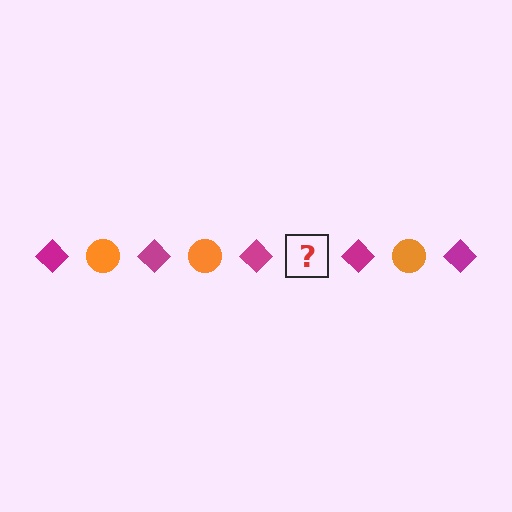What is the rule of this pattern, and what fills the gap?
The rule is that the pattern alternates between magenta diamond and orange circle. The gap should be filled with an orange circle.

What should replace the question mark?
The question mark should be replaced with an orange circle.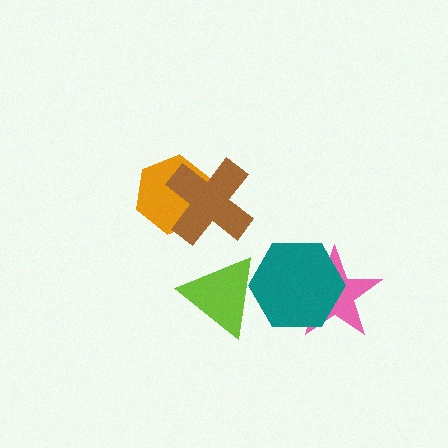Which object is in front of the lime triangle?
The teal hexagon is in front of the lime triangle.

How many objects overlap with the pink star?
1 object overlaps with the pink star.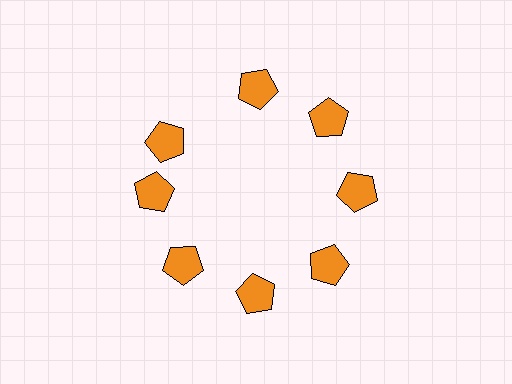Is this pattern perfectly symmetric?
No. The 8 orange pentagons are arranged in a ring, but one element near the 10 o'clock position is rotated out of alignment along the ring, breaking the 8-fold rotational symmetry.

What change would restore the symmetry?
The symmetry would be restored by rotating it back into even spacing with its neighbors so that all 8 pentagons sit at equal angles and equal distance from the center.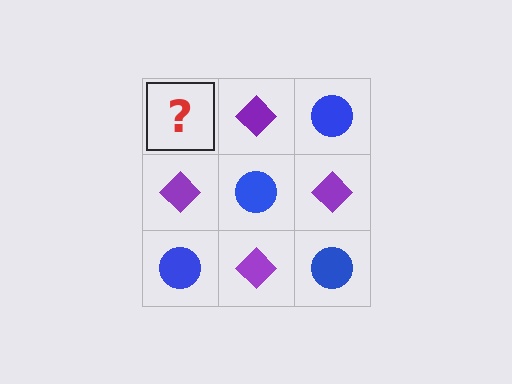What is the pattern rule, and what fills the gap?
The rule is that it alternates blue circle and purple diamond in a checkerboard pattern. The gap should be filled with a blue circle.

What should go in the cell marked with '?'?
The missing cell should contain a blue circle.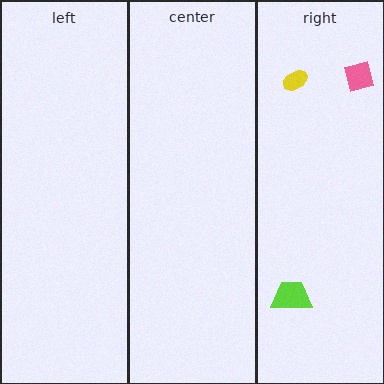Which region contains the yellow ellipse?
The right region.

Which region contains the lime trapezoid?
The right region.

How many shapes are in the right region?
3.